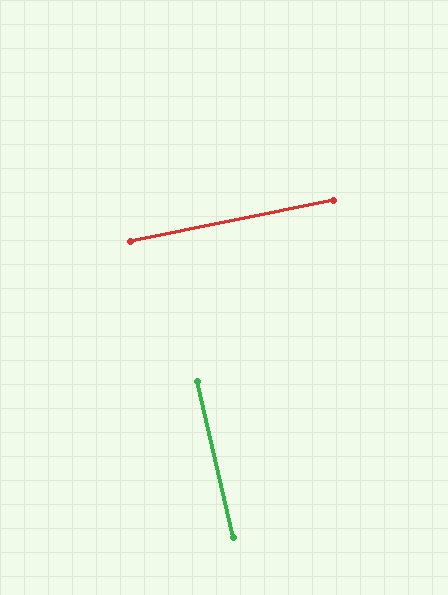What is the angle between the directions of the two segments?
Approximately 89 degrees.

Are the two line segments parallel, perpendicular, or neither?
Perpendicular — they meet at approximately 89°.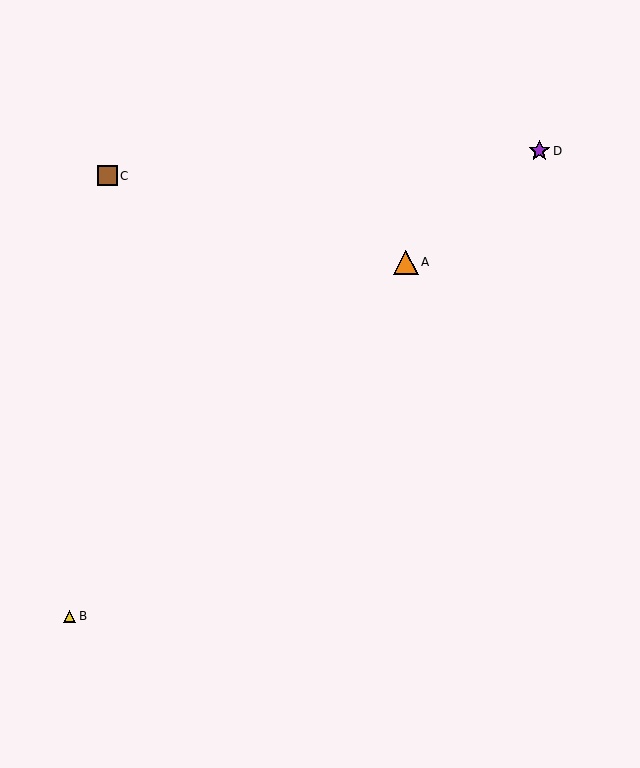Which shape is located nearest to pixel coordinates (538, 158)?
The purple star (labeled D) at (539, 151) is nearest to that location.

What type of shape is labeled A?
Shape A is an orange triangle.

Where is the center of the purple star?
The center of the purple star is at (539, 151).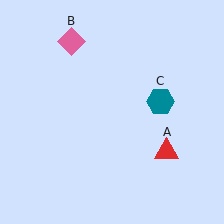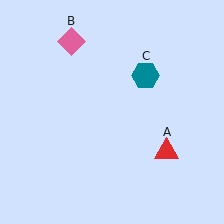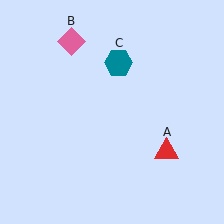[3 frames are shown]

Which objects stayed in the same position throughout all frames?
Red triangle (object A) and pink diamond (object B) remained stationary.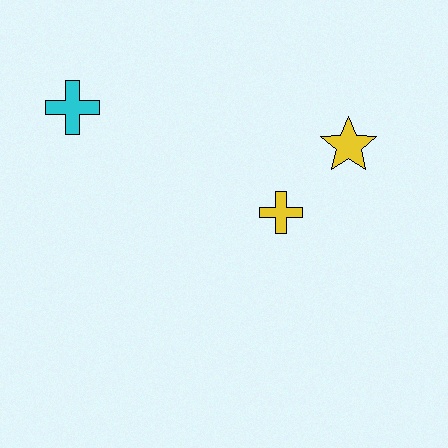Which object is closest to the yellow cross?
The yellow star is closest to the yellow cross.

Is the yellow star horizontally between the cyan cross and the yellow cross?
No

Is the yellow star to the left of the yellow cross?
No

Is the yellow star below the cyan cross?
Yes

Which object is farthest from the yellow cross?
The cyan cross is farthest from the yellow cross.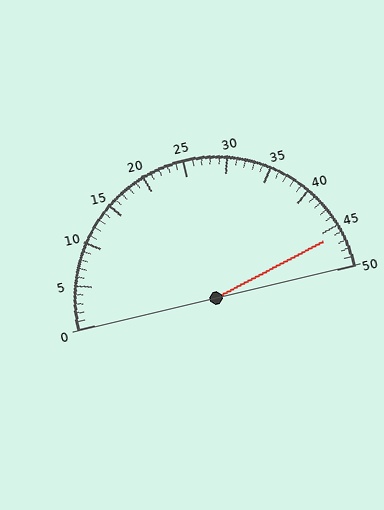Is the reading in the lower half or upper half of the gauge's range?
The reading is in the upper half of the range (0 to 50).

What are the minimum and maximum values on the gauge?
The gauge ranges from 0 to 50.